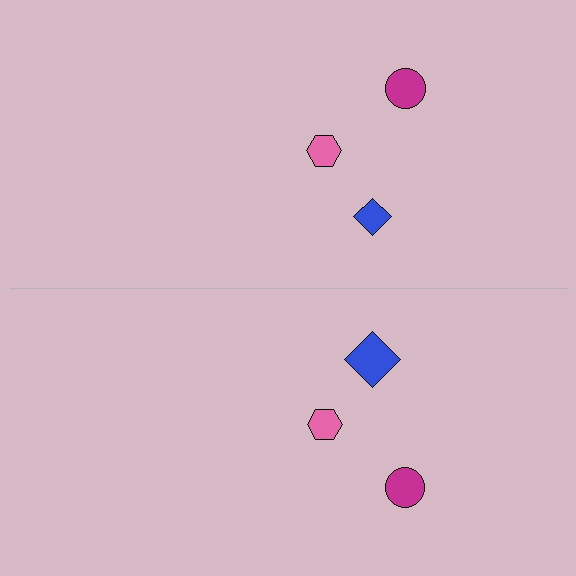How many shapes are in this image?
There are 6 shapes in this image.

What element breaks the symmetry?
The blue diamond on the bottom side has a different size than its mirror counterpart.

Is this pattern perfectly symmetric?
No, the pattern is not perfectly symmetric. The blue diamond on the bottom side has a different size than its mirror counterpart.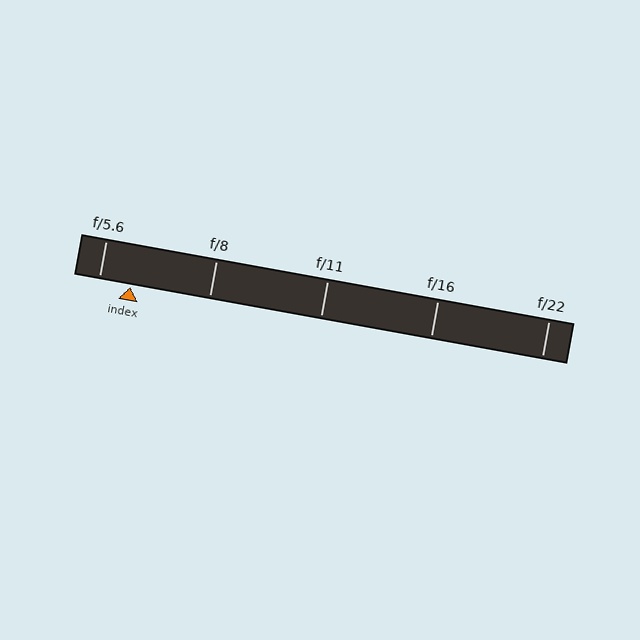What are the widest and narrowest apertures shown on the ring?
The widest aperture shown is f/5.6 and the narrowest is f/22.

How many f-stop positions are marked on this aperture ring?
There are 5 f-stop positions marked.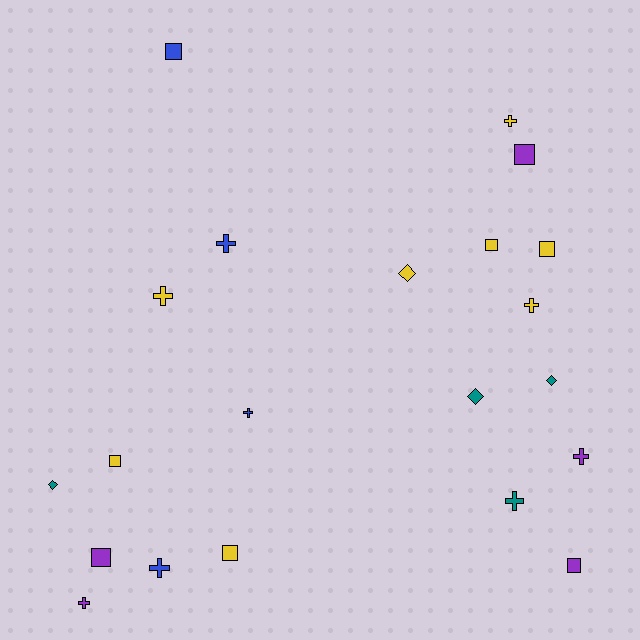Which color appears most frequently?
Yellow, with 8 objects.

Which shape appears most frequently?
Cross, with 9 objects.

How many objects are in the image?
There are 21 objects.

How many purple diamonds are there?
There are no purple diamonds.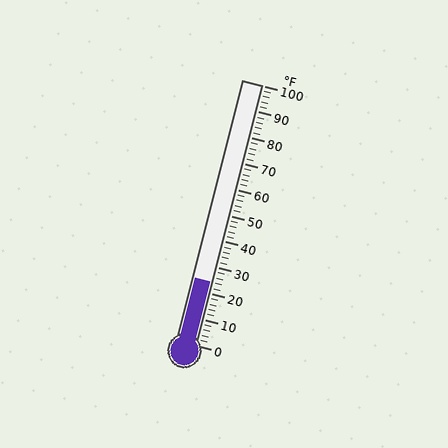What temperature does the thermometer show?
The thermometer shows approximately 24°F.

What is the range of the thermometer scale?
The thermometer scale ranges from 0°F to 100°F.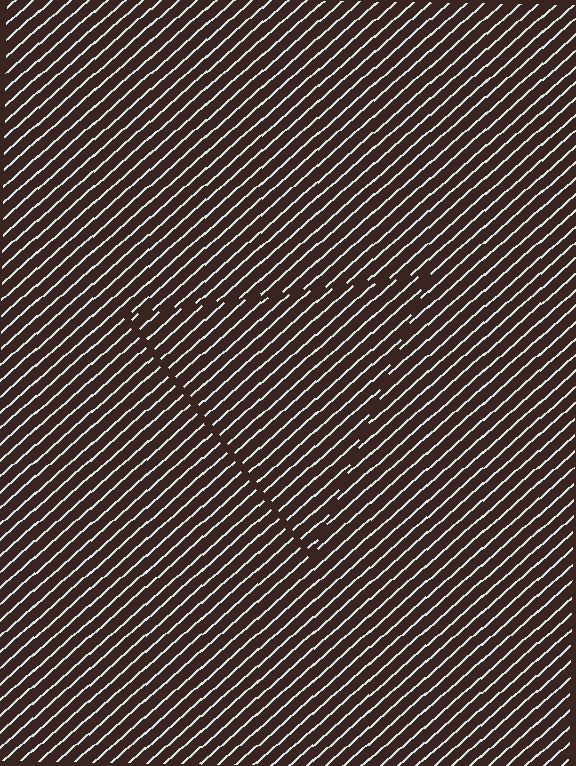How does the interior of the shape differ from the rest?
The interior of the shape contains the same grating, shifted by half a period — the contour is defined by the phase discontinuity where line-ends from the inner and outer gratings abut.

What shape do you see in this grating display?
An illusory triangle. The interior of the shape contains the same grating, shifted by half a period — the contour is defined by the phase discontinuity where line-ends from the inner and outer gratings abut.